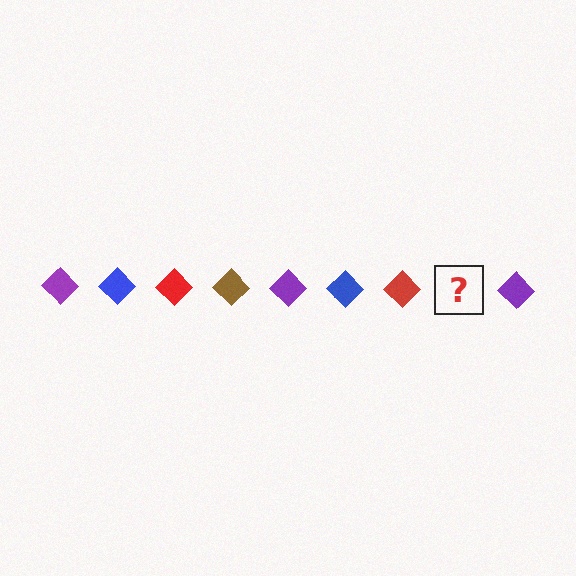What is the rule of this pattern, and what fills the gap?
The rule is that the pattern cycles through purple, blue, red, brown diamonds. The gap should be filled with a brown diamond.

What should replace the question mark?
The question mark should be replaced with a brown diamond.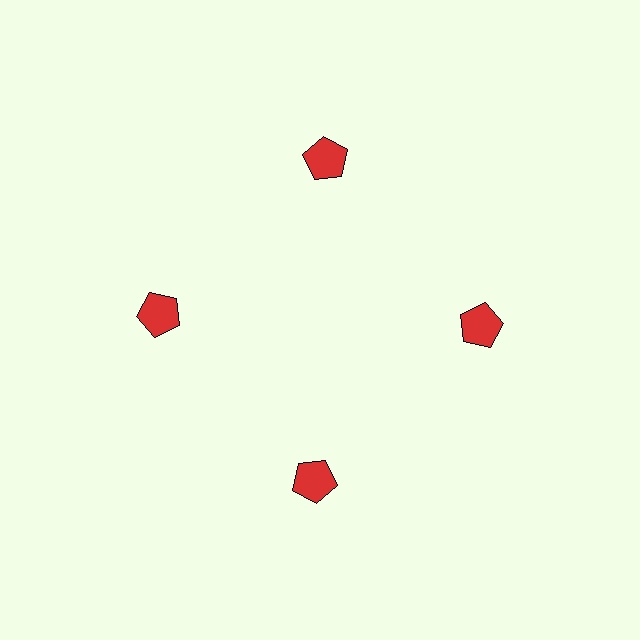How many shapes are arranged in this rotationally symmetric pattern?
There are 4 shapes, arranged in 4 groups of 1.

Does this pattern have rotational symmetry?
Yes, this pattern has 4-fold rotational symmetry. It looks the same after rotating 90 degrees around the center.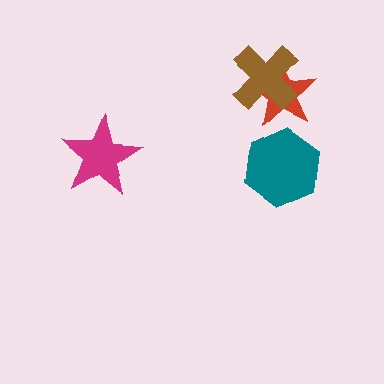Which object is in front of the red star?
The brown cross is in front of the red star.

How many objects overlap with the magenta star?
0 objects overlap with the magenta star.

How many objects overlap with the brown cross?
1 object overlaps with the brown cross.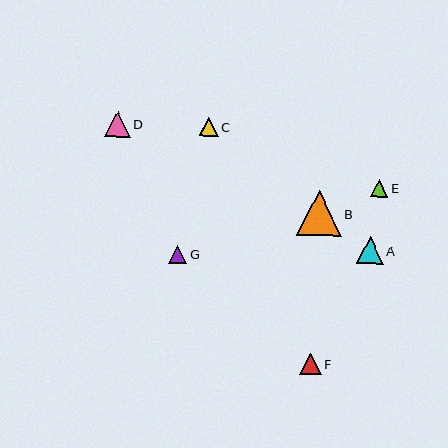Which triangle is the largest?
Triangle B is the largest with a size of approximately 45 pixels.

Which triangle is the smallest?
Triangle E is the smallest with a size of approximately 18 pixels.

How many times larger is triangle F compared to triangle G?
Triangle F is approximately 1.2 times the size of triangle G.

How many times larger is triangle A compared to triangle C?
Triangle A is approximately 1.4 times the size of triangle C.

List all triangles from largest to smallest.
From largest to smallest: B, A, D, F, C, G, E.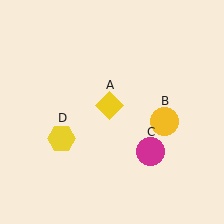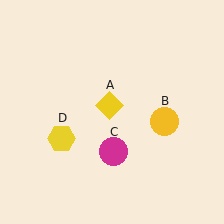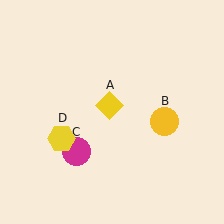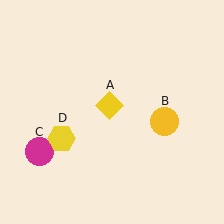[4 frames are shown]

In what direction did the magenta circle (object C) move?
The magenta circle (object C) moved left.